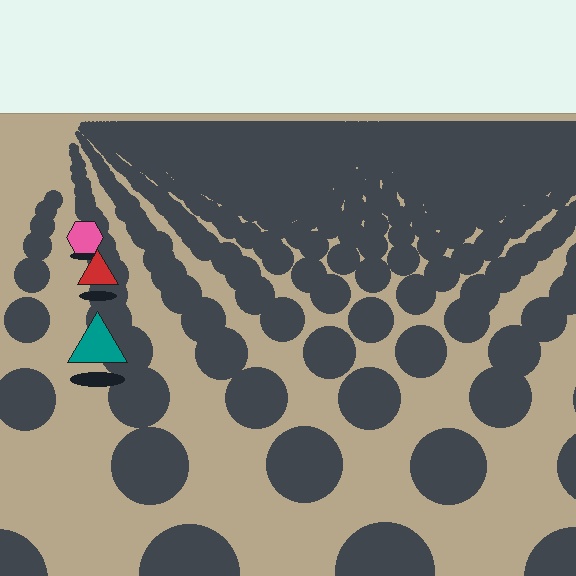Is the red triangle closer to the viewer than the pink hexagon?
Yes. The red triangle is closer — you can tell from the texture gradient: the ground texture is coarser near it.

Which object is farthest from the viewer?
The pink hexagon is farthest from the viewer. It appears smaller and the ground texture around it is denser.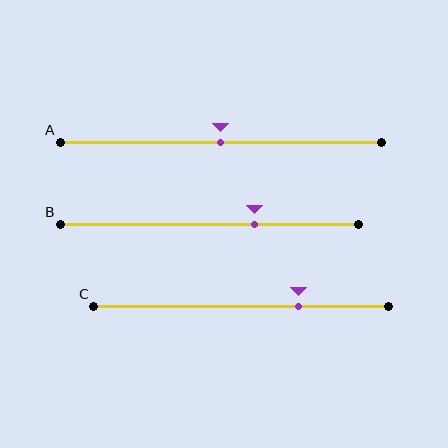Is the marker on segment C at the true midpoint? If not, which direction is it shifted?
No, the marker on segment C is shifted to the right by about 20% of the segment length.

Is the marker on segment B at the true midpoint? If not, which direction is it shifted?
No, the marker on segment B is shifted to the right by about 15% of the segment length.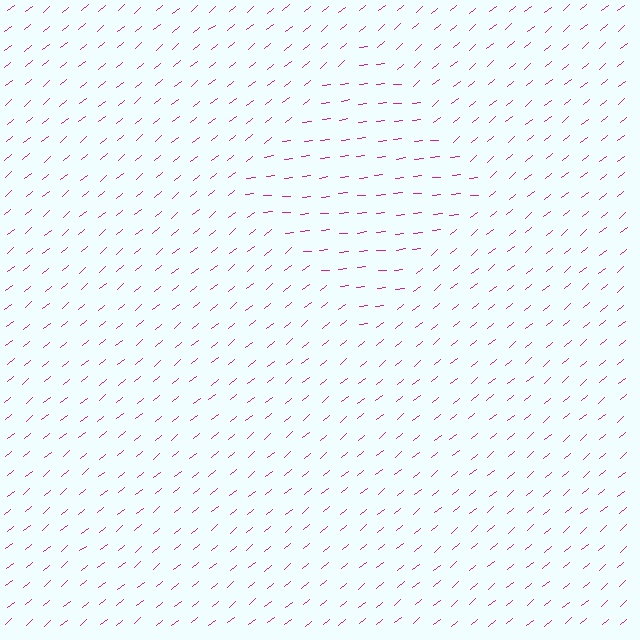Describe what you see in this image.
The image is filled with small magenta line segments. A diamond region in the image has lines oriented differently from the surrounding lines, creating a visible texture boundary.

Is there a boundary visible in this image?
Yes, there is a texture boundary formed by a change in line orientation.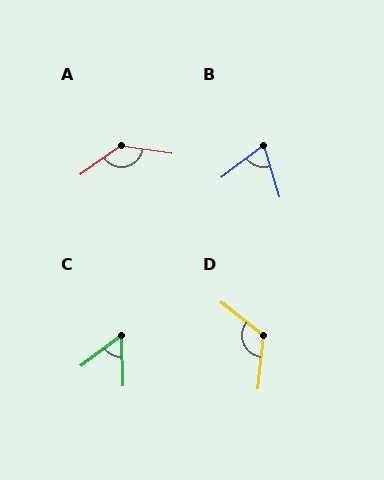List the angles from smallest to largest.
C (56°), B (69°), D (122°), A (135°).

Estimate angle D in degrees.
Approximately 122 degrees.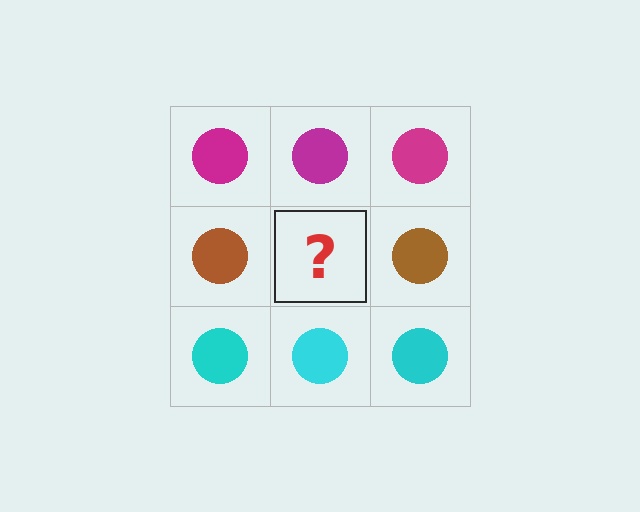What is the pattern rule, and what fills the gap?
The rule is that each row has a consistent color. The gap should be filled with a brown circle.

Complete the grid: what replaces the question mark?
The question mark should be replaced with a brown circle.